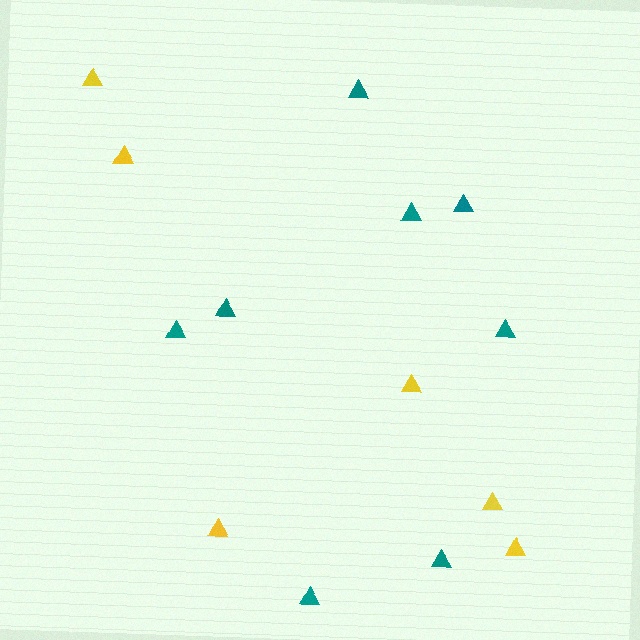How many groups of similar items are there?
There are 2 groups: one group of teal triangles (8) and one group of yellow triangles (6).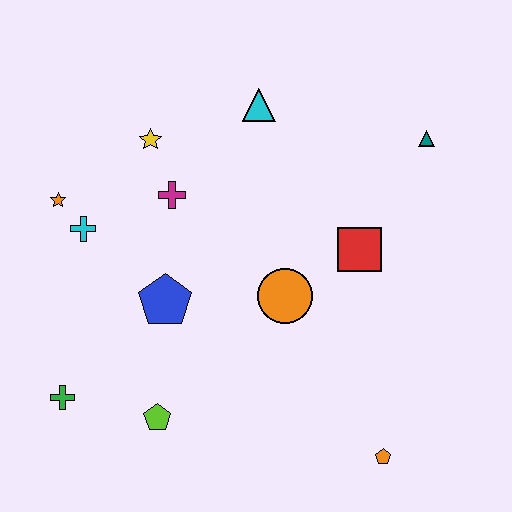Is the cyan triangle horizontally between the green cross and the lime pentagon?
No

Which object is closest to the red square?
The orange circle is closest to the red square.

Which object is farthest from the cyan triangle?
The orange pentagon is farthest from the cyan triangle.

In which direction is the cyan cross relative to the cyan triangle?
The cyan cross is to the left of the cyan triangle.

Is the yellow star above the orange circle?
Yes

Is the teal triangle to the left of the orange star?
No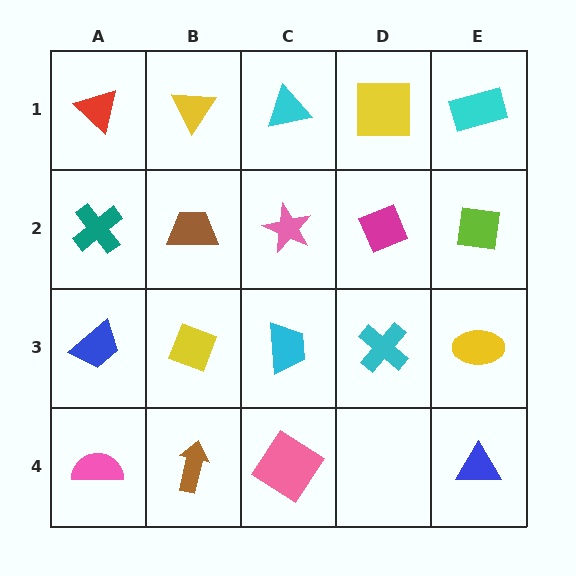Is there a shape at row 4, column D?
No, that cell is empty.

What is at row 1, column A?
A red triangle.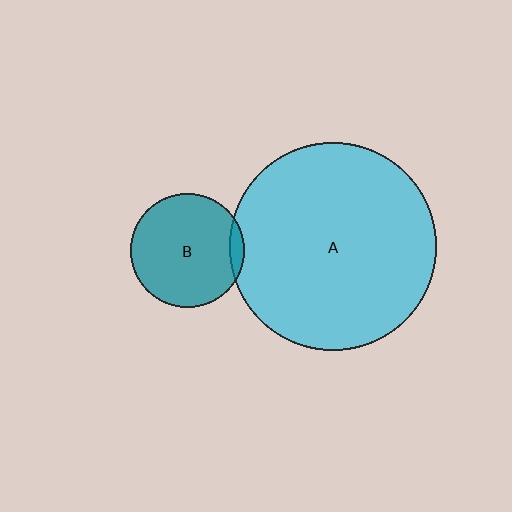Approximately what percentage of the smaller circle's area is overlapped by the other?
Approximately 5%.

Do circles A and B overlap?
Yes.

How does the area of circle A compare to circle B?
Approximately 3.3 times.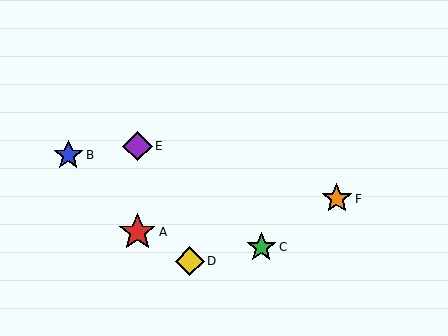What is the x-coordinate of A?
Object A is at x≈137.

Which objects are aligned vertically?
Objects A, E are aligned vertically.